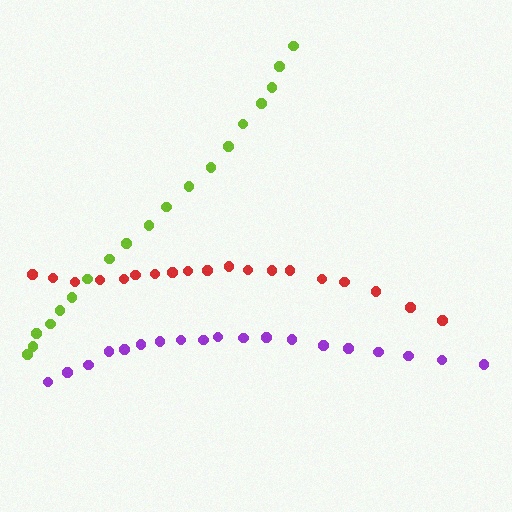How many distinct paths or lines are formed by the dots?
There are 3 distinct paths.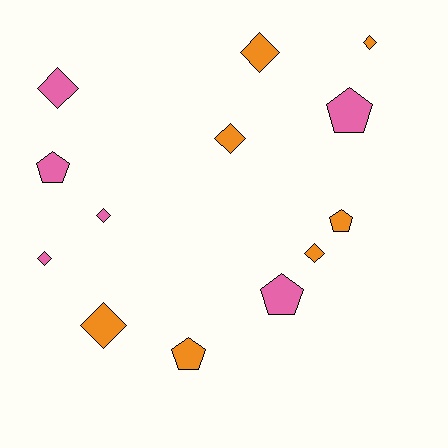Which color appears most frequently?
Orange, with 7 objects.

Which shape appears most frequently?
Diamond, with 8 objects.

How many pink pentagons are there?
There are 3 pink pentagons.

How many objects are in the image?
There are 13 objects.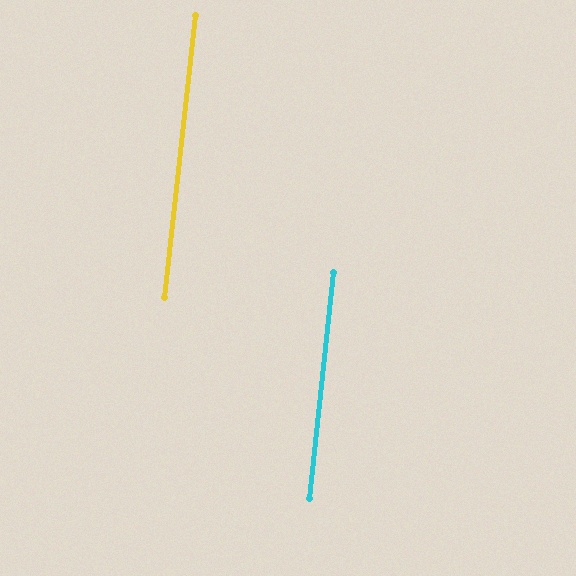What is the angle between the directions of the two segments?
Approximately 0 degrees.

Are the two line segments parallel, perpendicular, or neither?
Parallel — their directions differ by only 0.4°.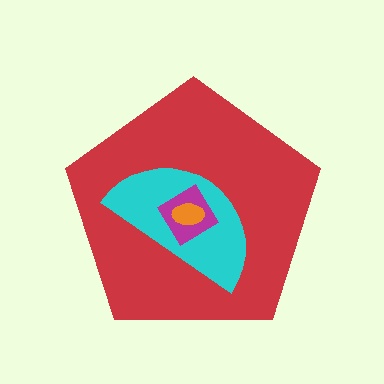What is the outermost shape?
The red pentagon.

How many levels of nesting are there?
4.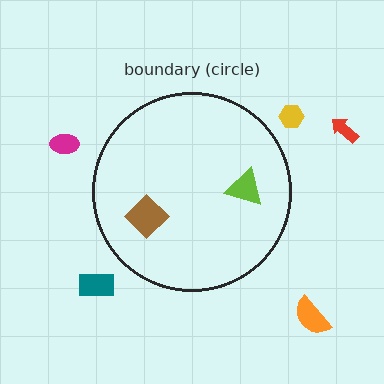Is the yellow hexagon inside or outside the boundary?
Outside.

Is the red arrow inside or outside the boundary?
Outside.